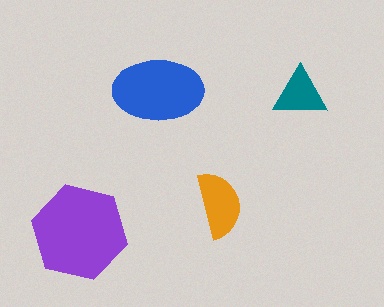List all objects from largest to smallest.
The purple hexagon, the blue ellipse, the orange semicircle, the teal triangle.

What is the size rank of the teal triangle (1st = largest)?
4th.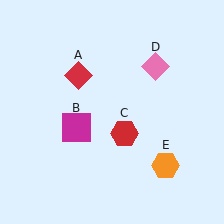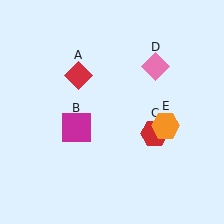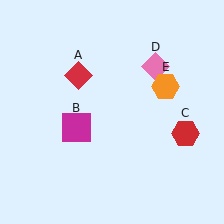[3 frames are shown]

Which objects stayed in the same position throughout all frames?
Red diamond (object A) and magenta square (object B) and pink diamond (object D) remained stationary.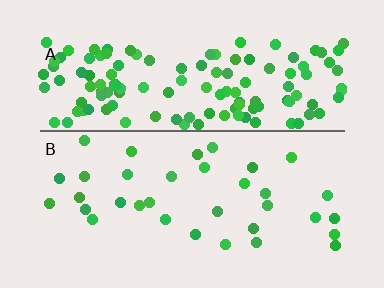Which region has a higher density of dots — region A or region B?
A (the top).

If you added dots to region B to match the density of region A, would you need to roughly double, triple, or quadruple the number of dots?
Approximately quadruple.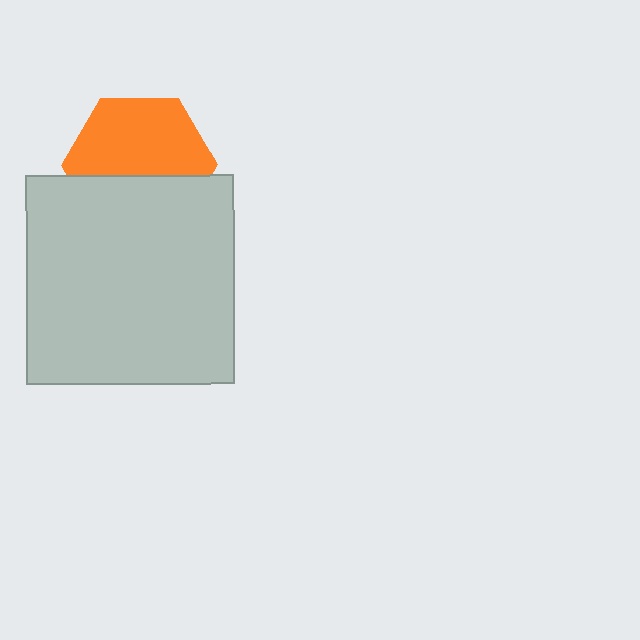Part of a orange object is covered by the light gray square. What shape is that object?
It is a hexagon.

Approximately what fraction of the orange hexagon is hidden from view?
Roughly 42% of the orange hexagon is hidden behind the light gray square.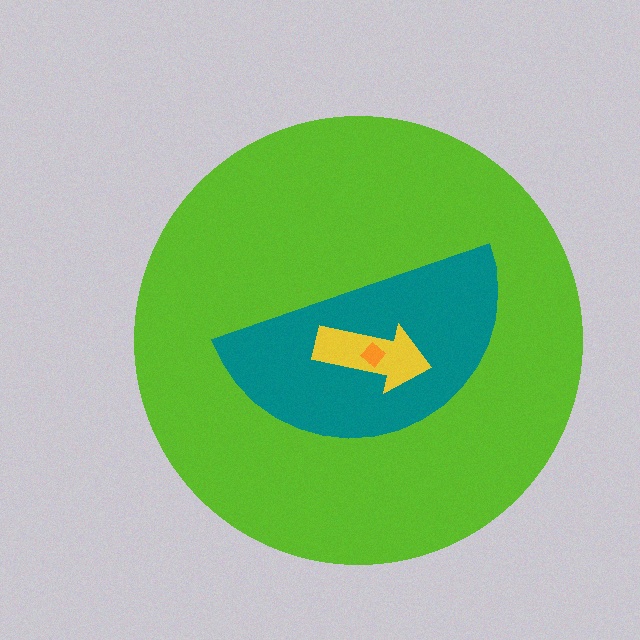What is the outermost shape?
The lime circle.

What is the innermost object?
The orange diamond.